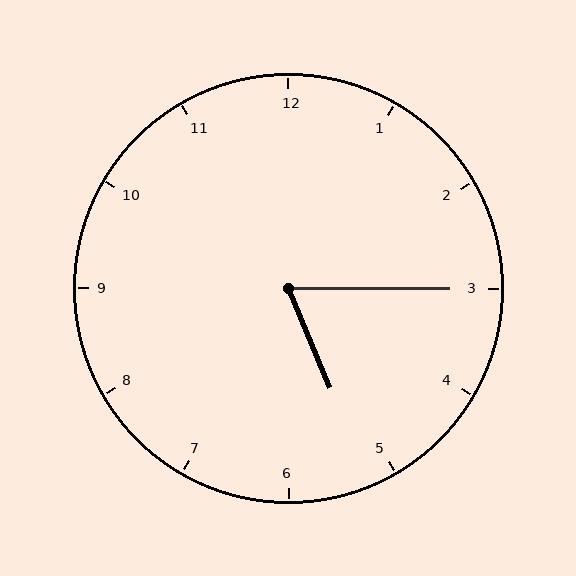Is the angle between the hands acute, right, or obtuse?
It is acute.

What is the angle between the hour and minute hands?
Approximately 68 degrees.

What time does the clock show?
5:15.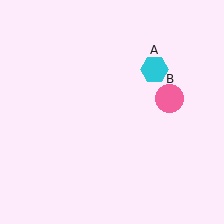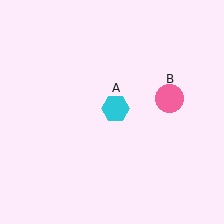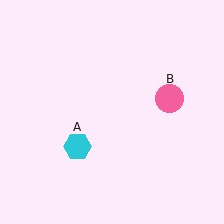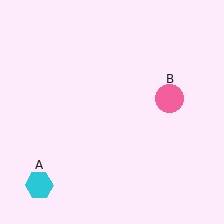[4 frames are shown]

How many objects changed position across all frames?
1 object changed position: cyan hexagon (object A).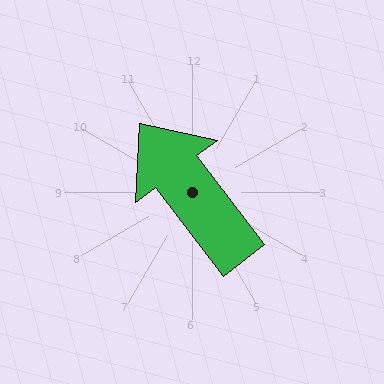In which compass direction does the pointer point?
Northwest.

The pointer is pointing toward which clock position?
Roughly 11 o'clock.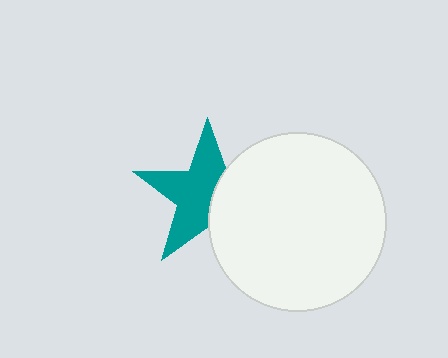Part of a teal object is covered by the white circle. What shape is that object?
It is a star.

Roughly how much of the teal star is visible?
About half of it is visible (roughly 61%).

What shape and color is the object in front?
The object in front is a white circle.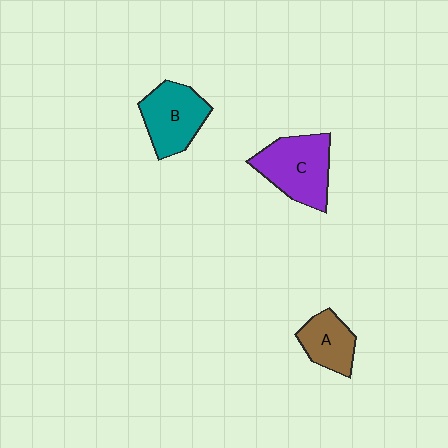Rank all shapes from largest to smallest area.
From largest to smallest: C (purple), B (teal), A (brown).